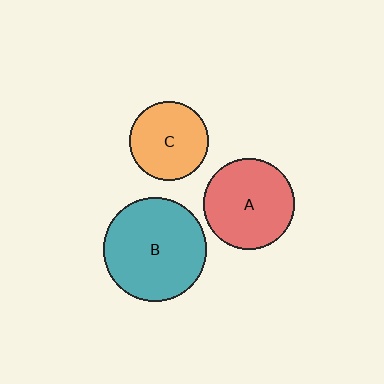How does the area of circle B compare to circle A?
Approximately 1.3 times.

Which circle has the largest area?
Circle B (teal).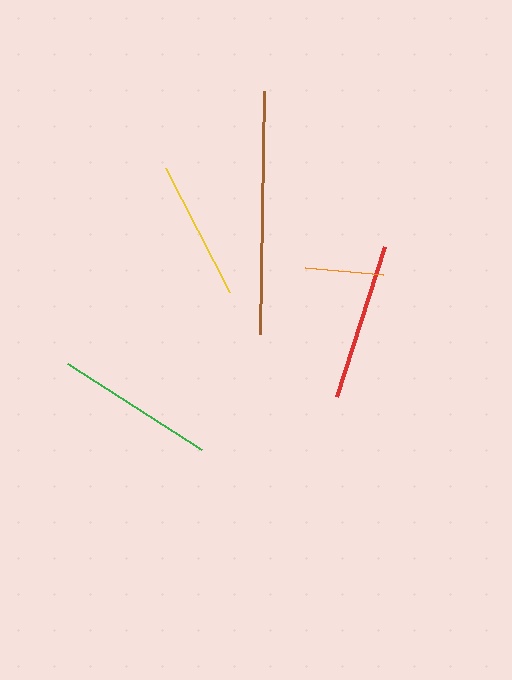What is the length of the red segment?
The red segment is approximately 157 pixels long.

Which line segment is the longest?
The brown line is the longest at approximately 243 pixels.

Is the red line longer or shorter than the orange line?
The red line is longer than the orange line.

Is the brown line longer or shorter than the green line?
The brown line is longer than the green line.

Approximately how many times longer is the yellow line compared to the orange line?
The yellow line is approximately 1.8 times the length of the orange line.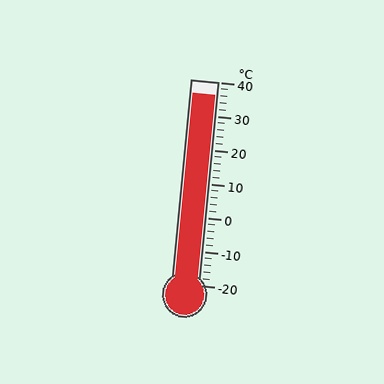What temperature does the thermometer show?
The thermometer shows approximately 36°C.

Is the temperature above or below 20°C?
The temperature is above 20°C.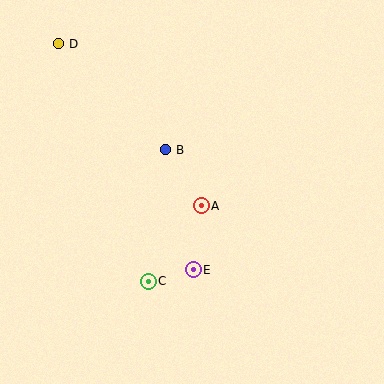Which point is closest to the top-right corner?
Point B is closest to the top-right corner.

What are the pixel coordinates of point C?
Point C is at (148, 281).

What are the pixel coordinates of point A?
Point A is at (201, 206).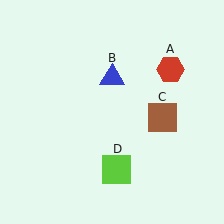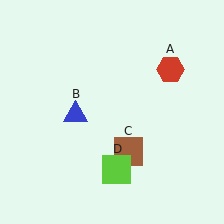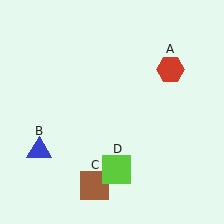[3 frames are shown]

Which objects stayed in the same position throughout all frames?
Red hexagon (object A) and lime square (object D) remained stationary.